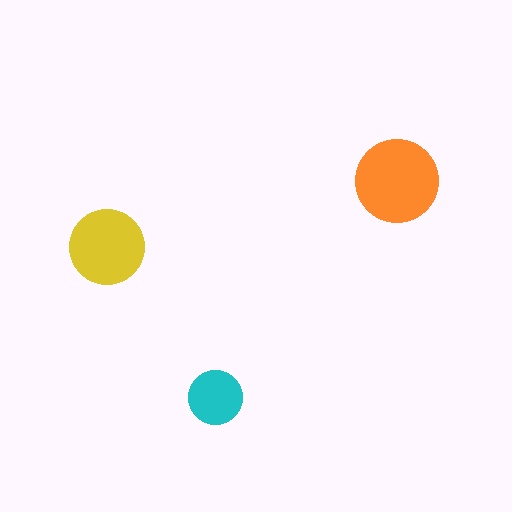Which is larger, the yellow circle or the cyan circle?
The yellow one.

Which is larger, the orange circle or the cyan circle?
The orange one.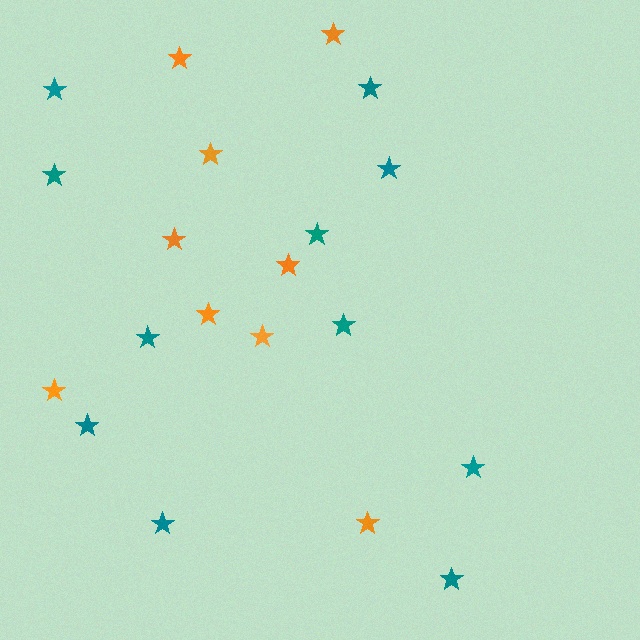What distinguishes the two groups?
There are 2 groups: one group of teal stars (11) and one group of orange stars (9).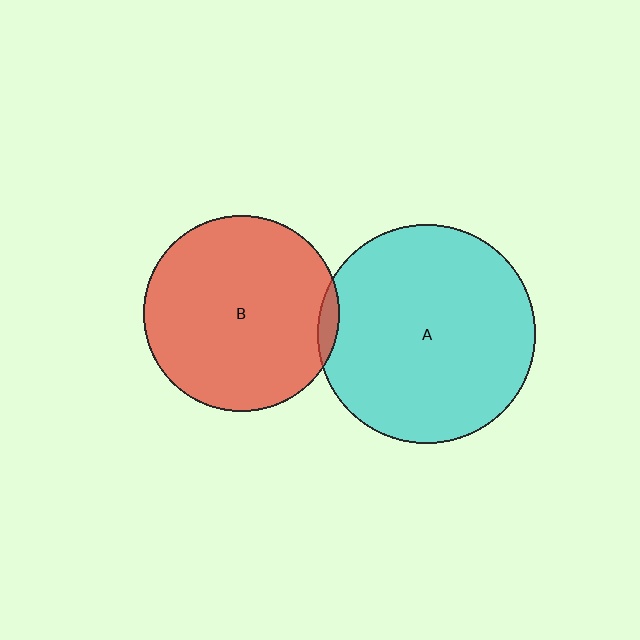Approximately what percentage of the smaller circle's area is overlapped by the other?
Approximately 5%.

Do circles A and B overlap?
Yes.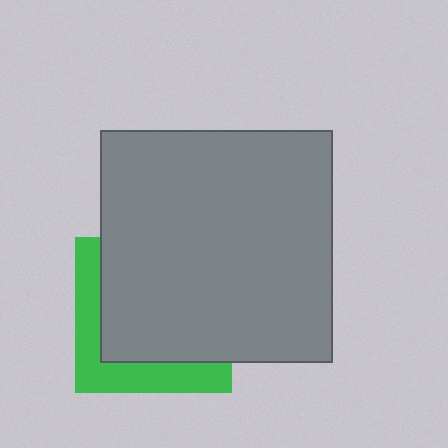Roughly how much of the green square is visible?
A small part of it is visible (roughly 32%).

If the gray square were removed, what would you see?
You would see the complete green square.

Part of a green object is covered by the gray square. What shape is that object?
It is a square.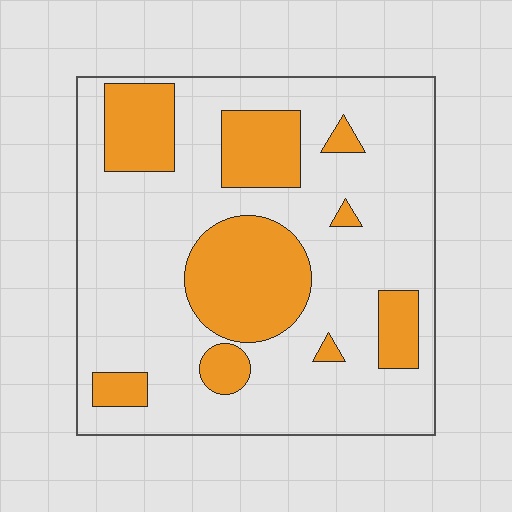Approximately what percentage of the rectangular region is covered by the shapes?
Approximately 25%.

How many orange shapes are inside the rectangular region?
9.